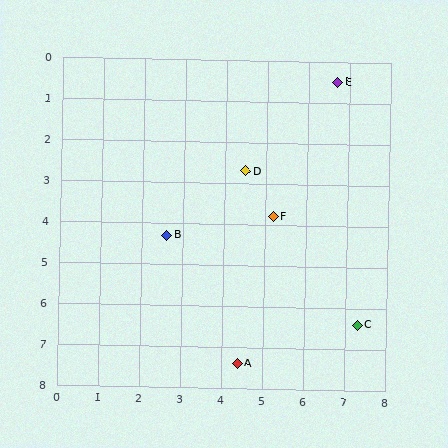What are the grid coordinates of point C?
Point C is at approximately (7.3, 6.4).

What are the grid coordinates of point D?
Point D is at approximately (4.5, 2.7).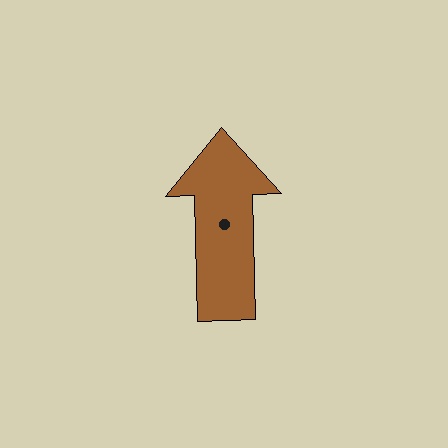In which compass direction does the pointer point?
North.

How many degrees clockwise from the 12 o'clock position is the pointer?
Approximately 358 degrees.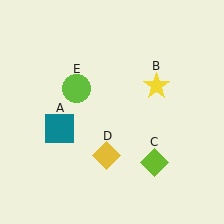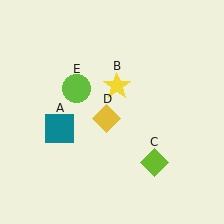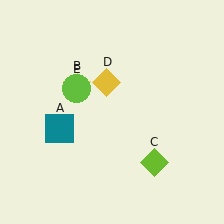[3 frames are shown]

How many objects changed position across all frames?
2 objects changed position: yellow star (object B), yellow diamond (object D).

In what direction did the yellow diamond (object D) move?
The yellow diamond (object D) moved up.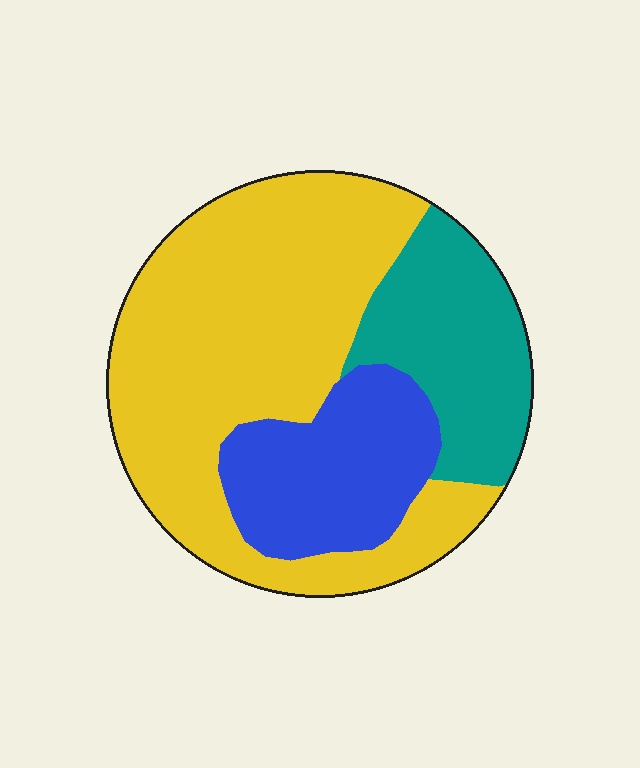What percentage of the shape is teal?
Teal takes up about one fifth (1/5) of the shape.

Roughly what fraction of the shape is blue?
Blue covers 21% of the shape.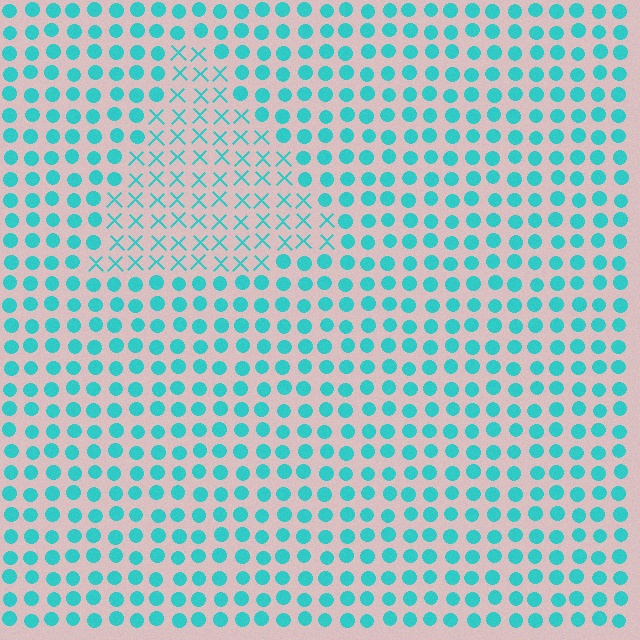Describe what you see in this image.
The image is filled with small cyan elements arranged in a uniform grid. A triangle-shaped region contains X marks, while the surrounding area contains circles. The boundary is defined purely by the change in element shape.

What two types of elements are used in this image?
The image uses X marks inside the triangle region and circles outside it.